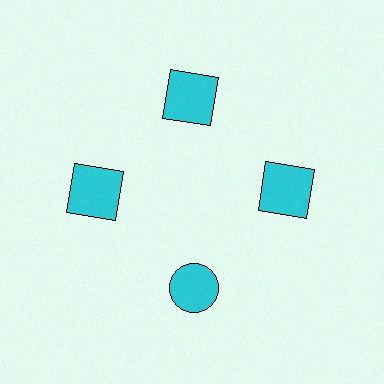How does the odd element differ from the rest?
It has a different shape: circle instead of square.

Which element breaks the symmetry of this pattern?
The cyan circle at roughly the 6 o'clock position breaks the symmetry. All other shapes are cyan squares.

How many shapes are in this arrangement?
There are 4 shapes arranged in a ring pattern.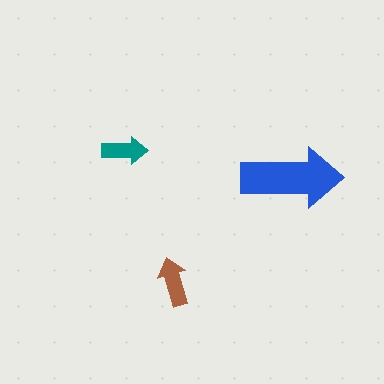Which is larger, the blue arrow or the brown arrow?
The blue one.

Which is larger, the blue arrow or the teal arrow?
The blue one.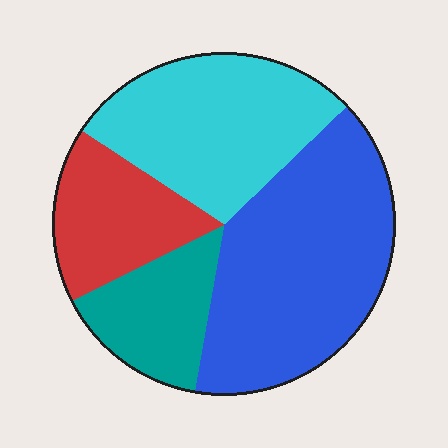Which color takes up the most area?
Blue, at roughly 40%.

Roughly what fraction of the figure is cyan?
Cyan takes up about one quarter (1/4) of the figure.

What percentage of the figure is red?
Red covers roughly 15% of the figure.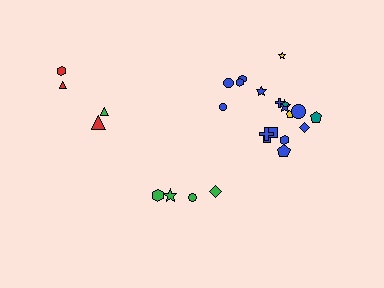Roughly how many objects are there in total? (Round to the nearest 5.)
Roughly 25 objects in total.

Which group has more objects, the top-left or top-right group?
The top-right group.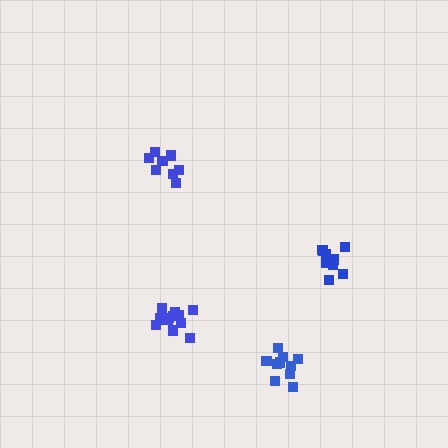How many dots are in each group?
Group 1: 10 dots, Group 2: 8 dots, Group 3: 14 dots, Group 4: 11 dots (43 total).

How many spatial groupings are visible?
There are 4 spatial groupings.